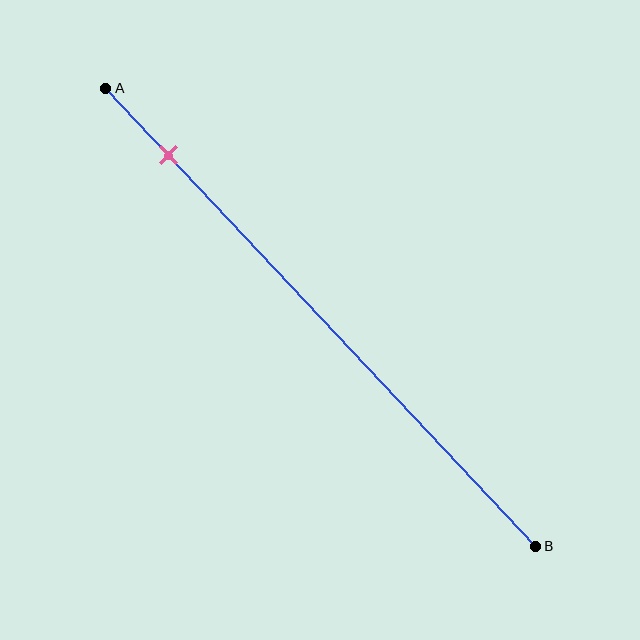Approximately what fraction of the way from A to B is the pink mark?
The pink mark is approximately 15% of the way from A to B.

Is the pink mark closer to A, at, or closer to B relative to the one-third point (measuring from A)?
The pink mark is closer to point A than the one-third point of segment AB.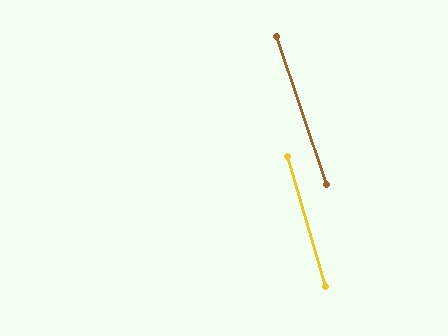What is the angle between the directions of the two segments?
Approximately 2 degrees.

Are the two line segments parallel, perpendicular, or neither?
Parallel — their directions differ by only 2.0°.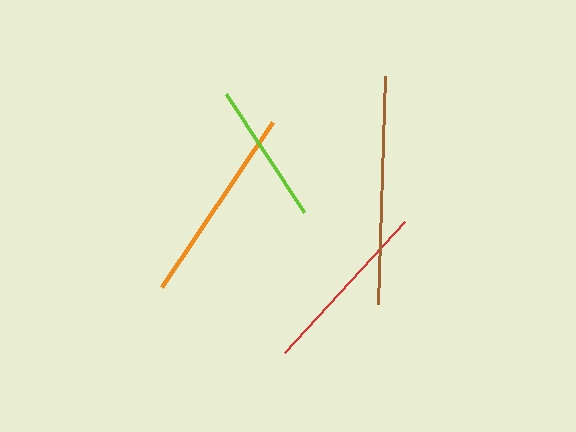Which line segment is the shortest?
The lime line is the shortest at approximately 141 pixels.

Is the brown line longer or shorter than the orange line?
The brown line is longer than the orange line.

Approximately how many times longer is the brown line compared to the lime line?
The brown line is approximately 1.6 times the length of the lime line.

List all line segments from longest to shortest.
From longest to shortest: brown, orange, red, lime.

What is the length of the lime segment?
The lime segment is approximately 141 pixels long.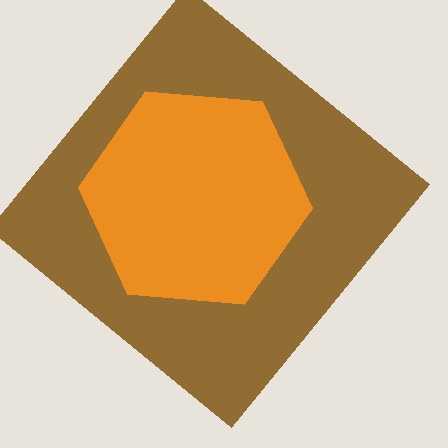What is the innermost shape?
The orange hexagon.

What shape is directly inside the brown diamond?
The orange hexagon.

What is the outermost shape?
The brown diamond.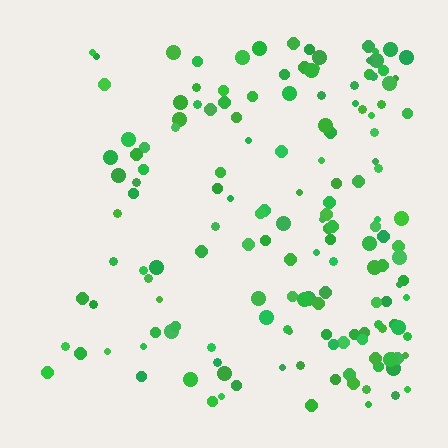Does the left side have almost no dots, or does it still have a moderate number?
Still a moderate number, just noticeably fewer than the right.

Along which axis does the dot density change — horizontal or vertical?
Horizontal.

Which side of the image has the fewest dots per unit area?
The left.